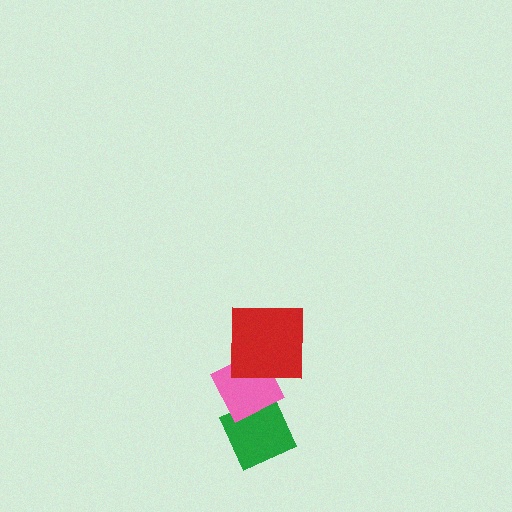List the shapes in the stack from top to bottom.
From top to bottom: the red square, the pink diamond, the green diamond.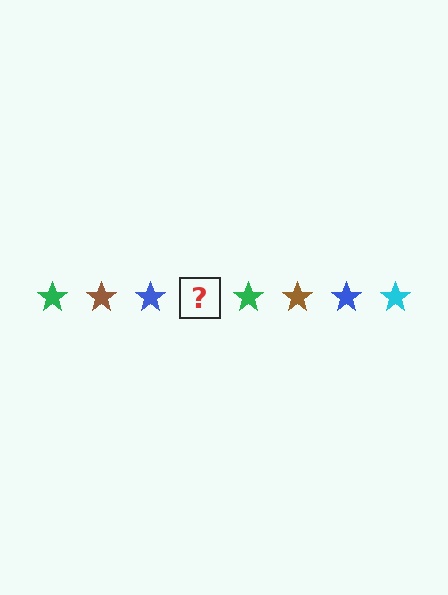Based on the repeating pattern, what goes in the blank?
The blank should be a cyan star.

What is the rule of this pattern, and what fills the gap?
The rule is that the pattern cycles through green, brown, blue, cyan stars. The gap should be filled with a cyan star.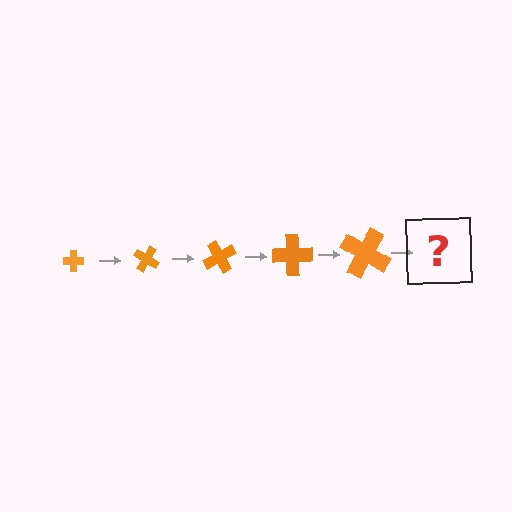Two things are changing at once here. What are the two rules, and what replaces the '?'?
The two rules are that the cross grows larger each step and it rotates 30 degrees each step. The '?' should be a cross, larger than the previous one and rotated 150 degrees from the start.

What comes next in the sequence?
The next element should be a cross, larger than the previous one and rotated 150 degrees from the start.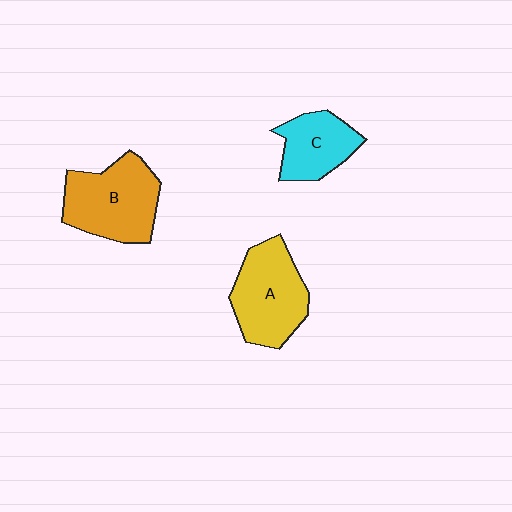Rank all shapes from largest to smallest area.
From largest to smallest: B (orange), A (yellow), C (cyan).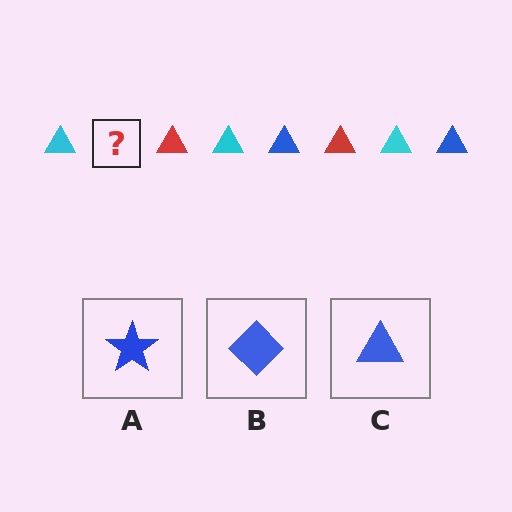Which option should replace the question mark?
Option C.